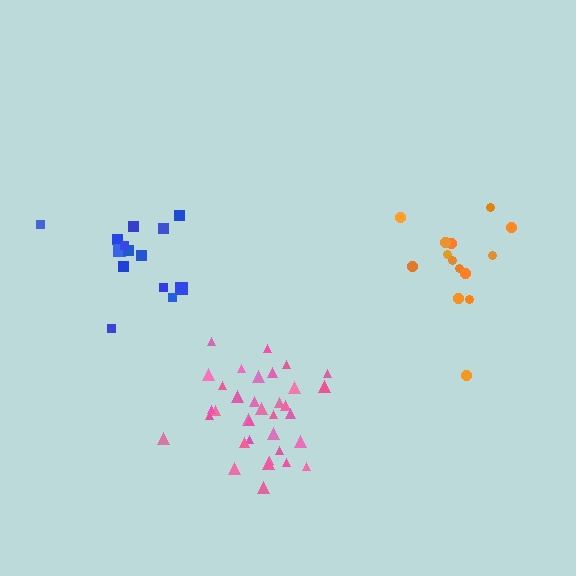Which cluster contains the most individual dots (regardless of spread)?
Pink (35).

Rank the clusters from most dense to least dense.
pink, blue, orange.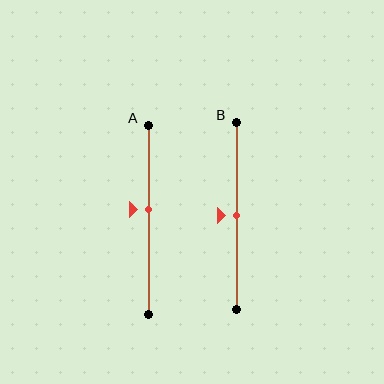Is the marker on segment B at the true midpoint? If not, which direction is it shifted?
Yes, the marker on segment B is at the true midpoint.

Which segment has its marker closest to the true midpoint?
Segment B has its marker closest to the true midpoint.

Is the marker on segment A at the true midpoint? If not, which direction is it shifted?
No, the marker on segment A is shifted upward by about 5% of the segment length.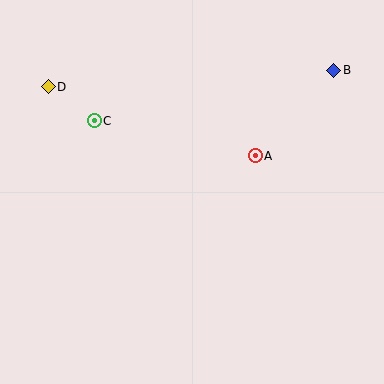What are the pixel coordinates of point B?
Point B is at (334, 70).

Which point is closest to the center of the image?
Point A at (255, 156) is closest to the center.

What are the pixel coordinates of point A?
Point A is at (255, 156).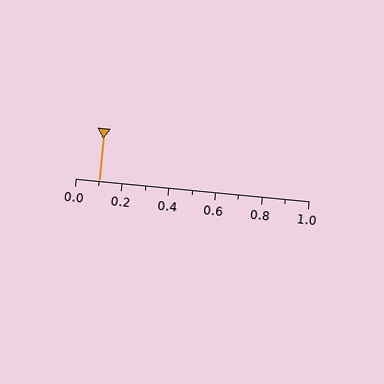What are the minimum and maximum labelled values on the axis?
The axis runs from 0.0 to 1.0.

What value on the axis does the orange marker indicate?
The marker indicates approximately 0.1.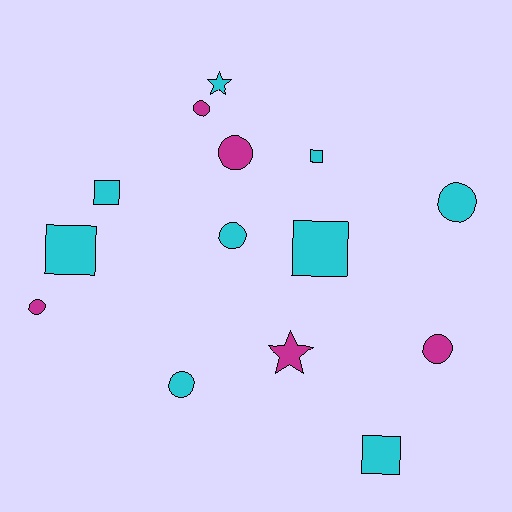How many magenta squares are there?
There are no magenta squares.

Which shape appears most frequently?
Circle, with 7 objects.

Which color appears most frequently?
Cyan, with 9 objects.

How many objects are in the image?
There are 14 objects.